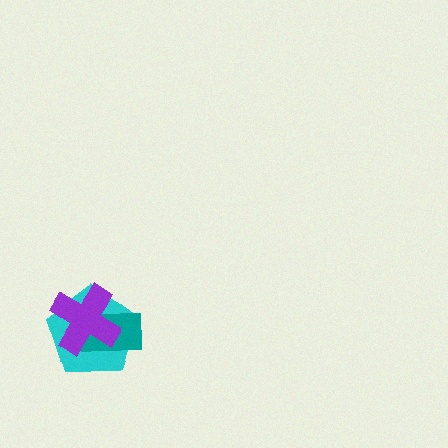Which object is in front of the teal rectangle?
The purple cross is in front of the teal rectangle.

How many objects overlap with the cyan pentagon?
2 objects overlap with the cyan pentagon.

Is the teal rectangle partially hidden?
Yes, it is partially covered by another shape.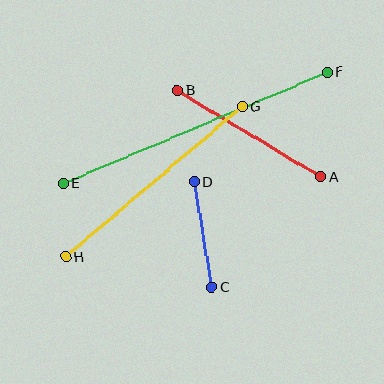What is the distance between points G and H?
The distance is approximately 232 pixels.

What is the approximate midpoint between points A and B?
The midpoint is at approximately (249, 134) pixels.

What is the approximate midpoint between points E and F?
The midpoint is at approximately (195, 128) pixels.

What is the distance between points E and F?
The distance is approximately 287 pixels.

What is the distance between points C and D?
The distance is approximately 107 pixels.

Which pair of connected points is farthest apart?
Points E and F are farthest apart.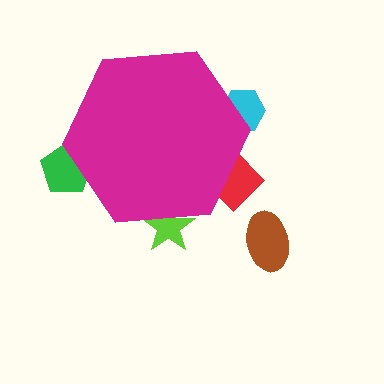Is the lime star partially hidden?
Yes, the lime star is partially hidden behind the magenta hexagon.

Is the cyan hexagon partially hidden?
Yes, the cyan hexagon is partially hidden behind the magenta hexagon.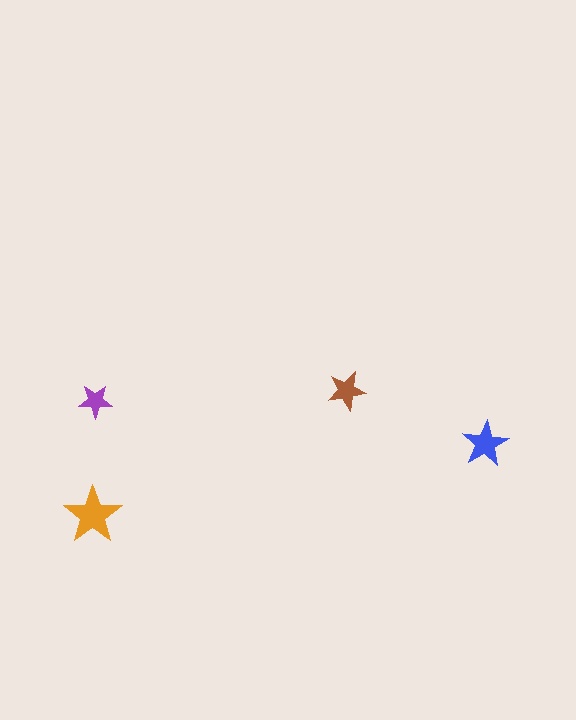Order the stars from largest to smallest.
the orange one, the blue one, the brown one, the purple one.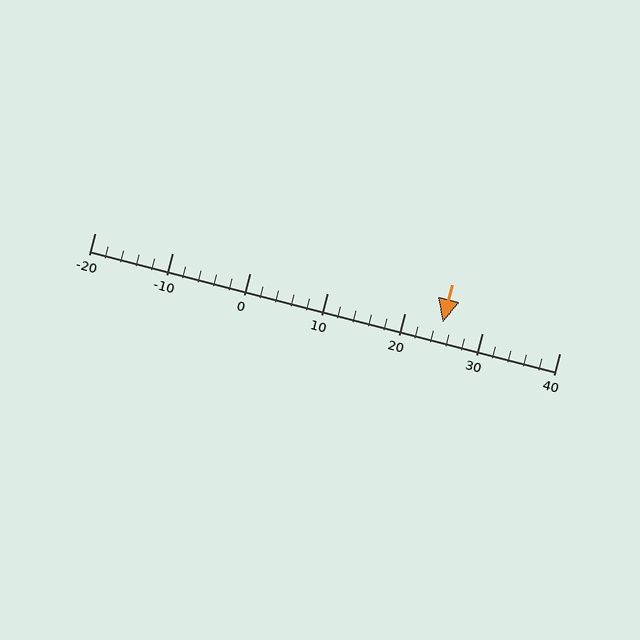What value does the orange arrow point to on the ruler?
The orange arrow points to approximately 25.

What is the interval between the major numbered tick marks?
The major tick marks are spaced 10 units apart.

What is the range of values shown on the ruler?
The ruler shows values from -20 to 40.